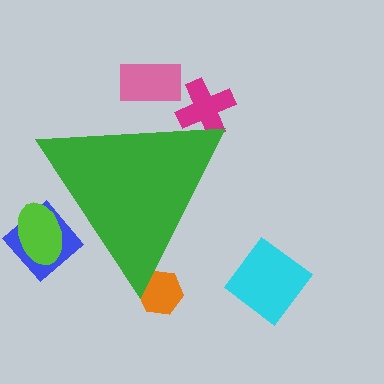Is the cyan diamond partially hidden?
No, the cyan diamond is fully visible.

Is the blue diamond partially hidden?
Yes, the blue diamond is partially hidden behind the green triangle.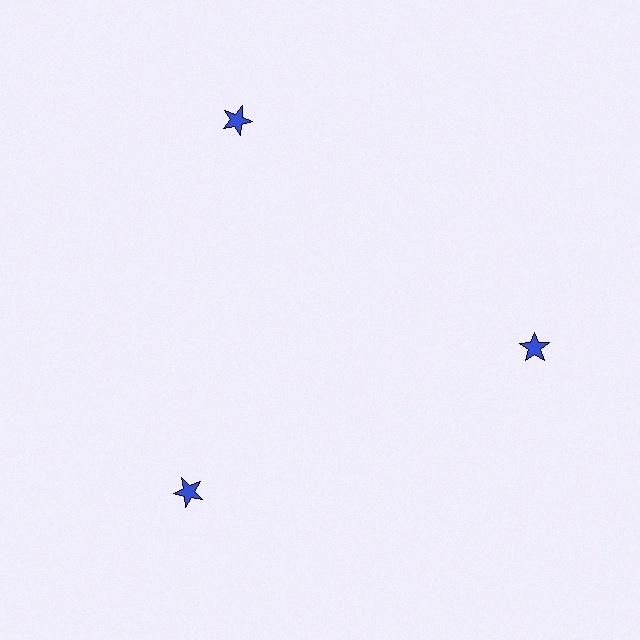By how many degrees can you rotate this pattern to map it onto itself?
The pattern maps onto itself every 120 degrees of rotation.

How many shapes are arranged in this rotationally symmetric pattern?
There are 3 shapes, arranged in 3 groups of 1.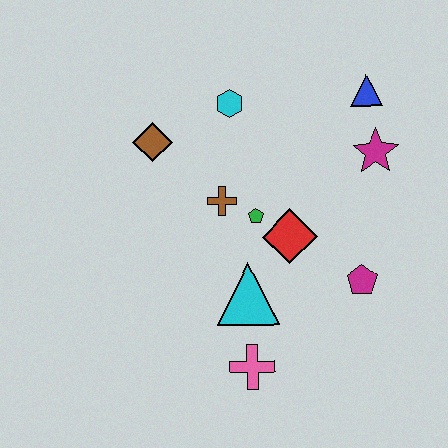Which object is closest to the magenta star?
The blue triangle is closest to the magenta star.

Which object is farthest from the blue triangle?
The pink cross is farthest from the blue triangle.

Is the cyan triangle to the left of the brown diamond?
No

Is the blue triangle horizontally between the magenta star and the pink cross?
Yes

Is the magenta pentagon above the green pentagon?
No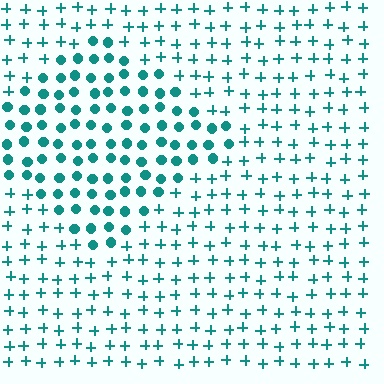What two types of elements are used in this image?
The image uses circles inside the diamond region and plus signs outside it.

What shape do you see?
I see a diamond.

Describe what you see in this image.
The image is filled with small teal elements arranged in a uniform grid. A diamond-shaped region contains circles, while the surrounding area contains plus signs. The boundary is defined purely by the change in element shape.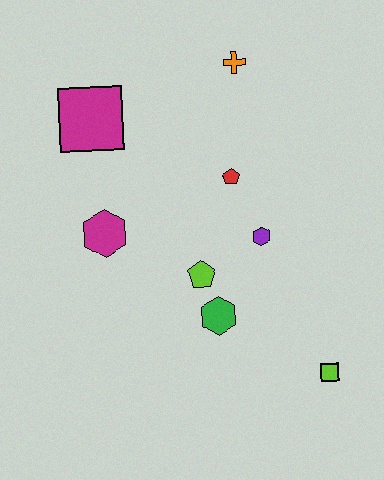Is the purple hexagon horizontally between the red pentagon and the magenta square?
No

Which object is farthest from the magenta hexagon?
The lime square is farthest from the magenta hexagon.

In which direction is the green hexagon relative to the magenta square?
The green hexagon is below the magenta square.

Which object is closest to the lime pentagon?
The green hexagon is closest to the lime pentagon.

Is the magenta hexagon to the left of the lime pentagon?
Yes